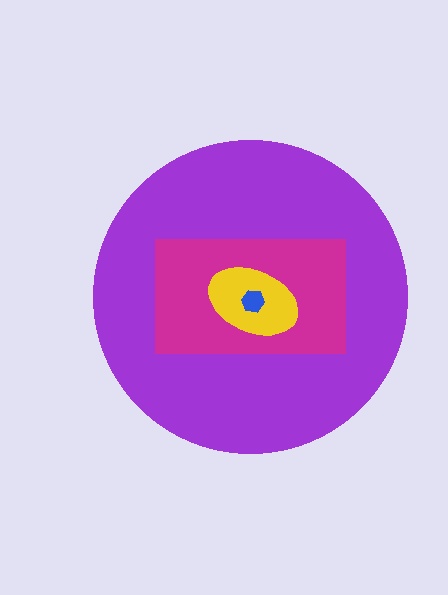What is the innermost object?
The blue hexagon.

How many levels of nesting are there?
4.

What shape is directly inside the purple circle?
The magenta rectangle.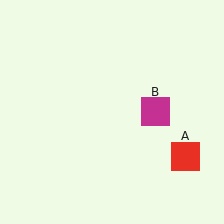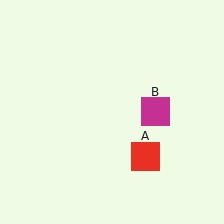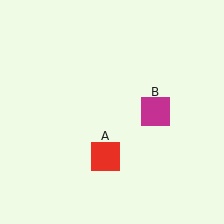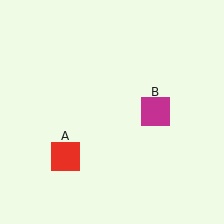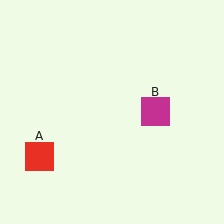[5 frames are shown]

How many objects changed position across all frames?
1 object changed position: red square (object A).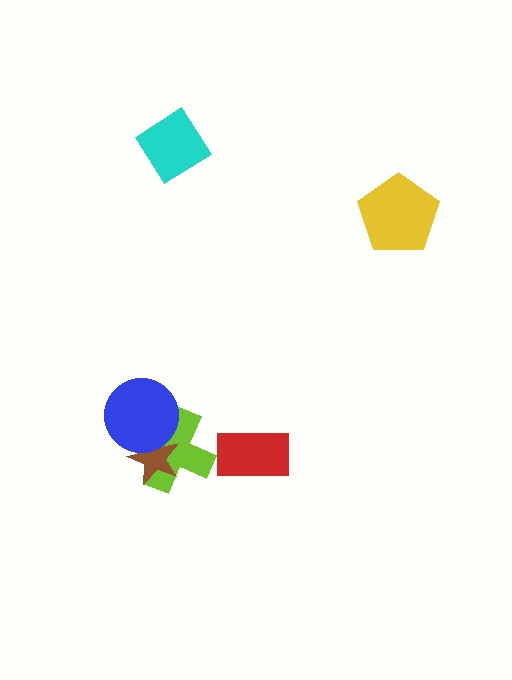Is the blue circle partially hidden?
No, no other shape covers it.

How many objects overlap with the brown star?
2 objects overlap with the brown star.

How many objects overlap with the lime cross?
2 objects overlap with the lime cross.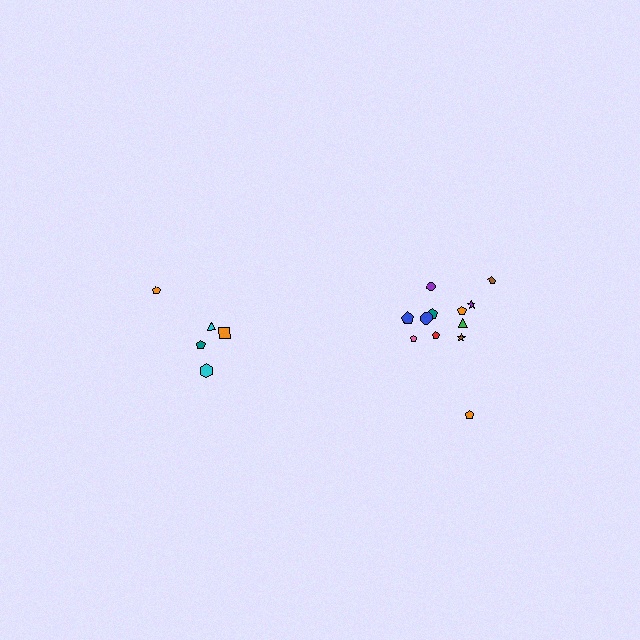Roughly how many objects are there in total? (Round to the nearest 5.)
Roughly 15 objects in total.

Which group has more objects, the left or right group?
The right group.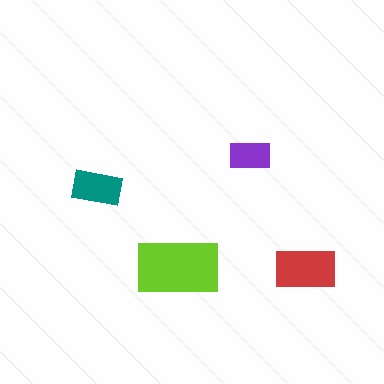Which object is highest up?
The purple rectangle is topmost.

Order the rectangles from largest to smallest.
the lime one, the red one, the teal one, the purple one.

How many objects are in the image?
There are 4 objects in the image.